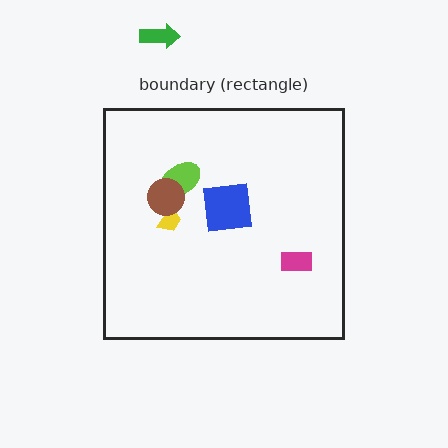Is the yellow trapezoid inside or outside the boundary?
Inside.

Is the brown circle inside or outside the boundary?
Inside.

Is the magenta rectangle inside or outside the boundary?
Inside.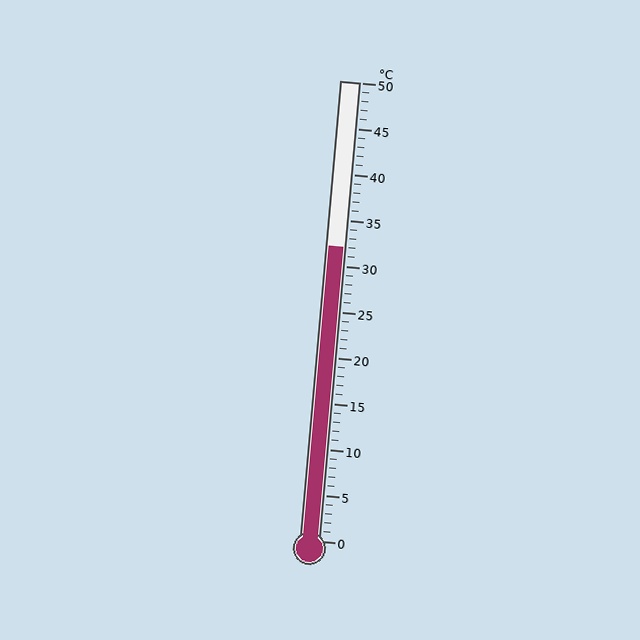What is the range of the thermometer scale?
The thermometer scale ranges from 0°C to 50°C.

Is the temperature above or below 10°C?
The temperature is above 10°C.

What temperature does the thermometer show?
The thermometer shows approximately 32°C.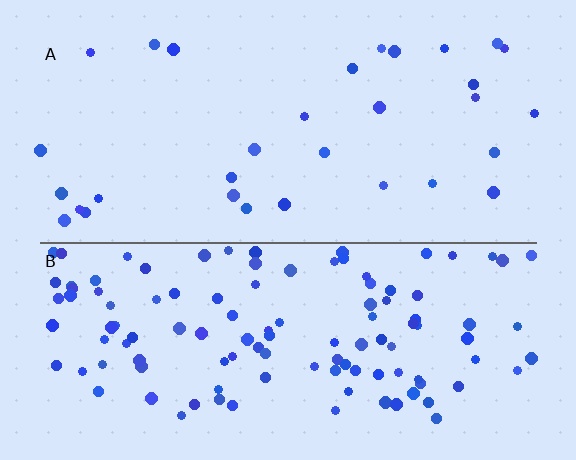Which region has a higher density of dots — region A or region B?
B (the bottom).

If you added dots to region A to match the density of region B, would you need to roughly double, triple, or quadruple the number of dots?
Approximately quadruple.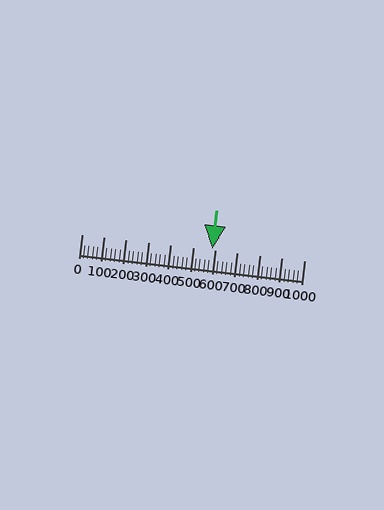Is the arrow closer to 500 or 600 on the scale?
The arrow is closer to 600.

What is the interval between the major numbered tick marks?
The major tick marks are spaced 100 units apart.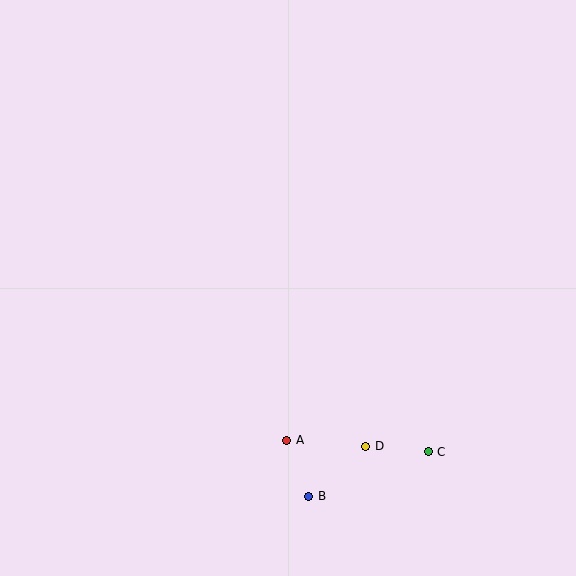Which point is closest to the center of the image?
Point A at (287, 440) is closest to the center.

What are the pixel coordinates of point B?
Point B is at (309, 496).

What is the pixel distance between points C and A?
The distance between C and A is 142 pixels.